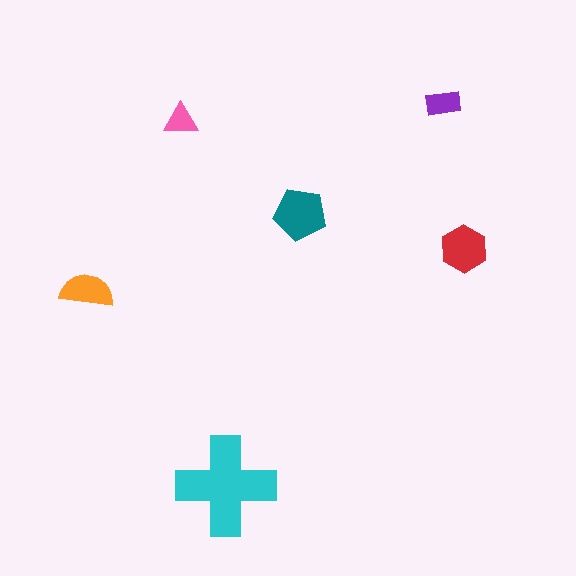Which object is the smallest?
The pink triangle.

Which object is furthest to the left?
The orange semicircle is leftmost.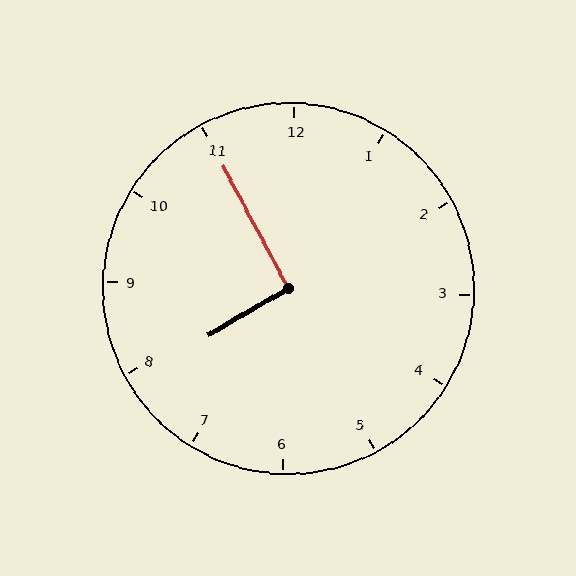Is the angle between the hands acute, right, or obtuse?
It is right.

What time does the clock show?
7:55.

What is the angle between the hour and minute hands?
Approximately 92 degrees.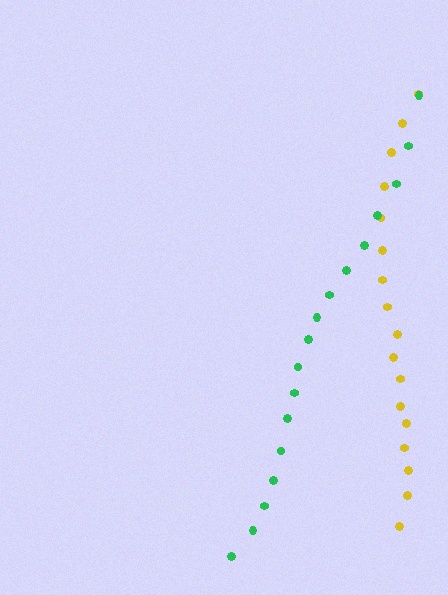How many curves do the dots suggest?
There are 2 distinct paths.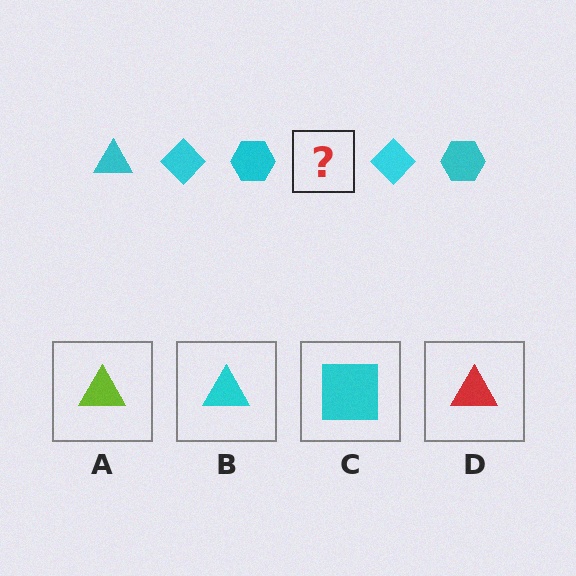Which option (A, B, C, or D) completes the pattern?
B.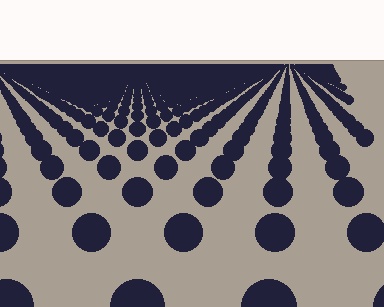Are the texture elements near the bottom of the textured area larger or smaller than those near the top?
Larger. Near the bottom, elements are closer to the viewer and appear at a bigger on-screen size.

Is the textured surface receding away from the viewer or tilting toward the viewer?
The surface is receding away from the viewer. Texture elements get smaller and denser toward the top.